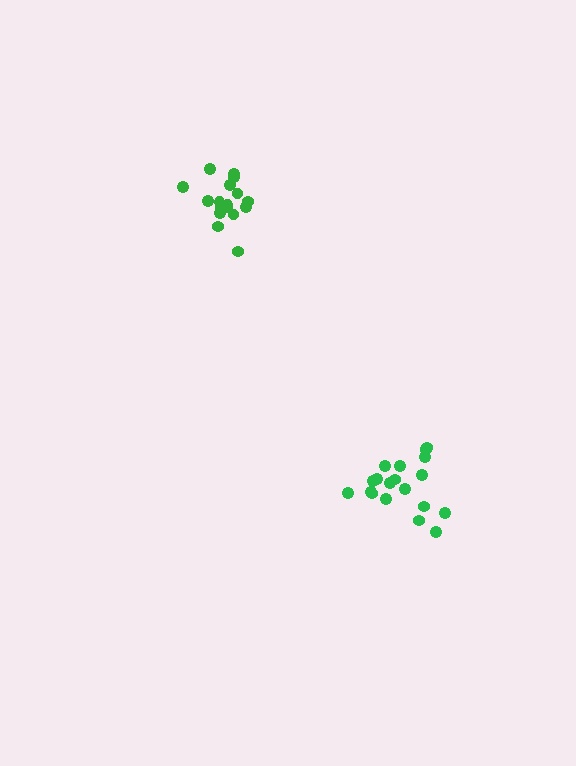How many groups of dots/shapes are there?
There are 2 groups.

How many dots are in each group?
Group 1: 18 dots, Group 2: 19 dots (37 total).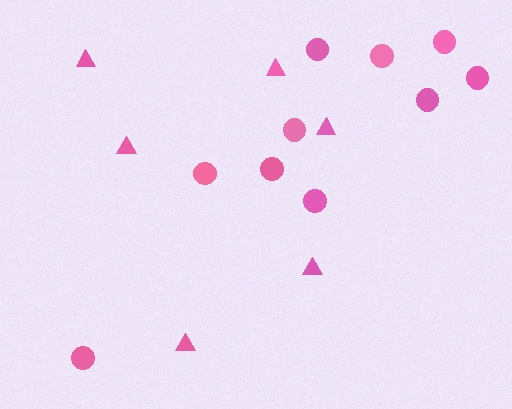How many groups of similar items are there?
There are 2 groups: one group of triangles (6) and one group of circles (10).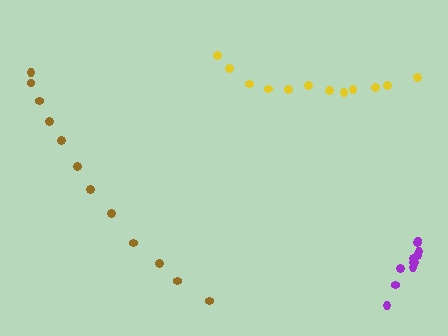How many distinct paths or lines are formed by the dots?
There are 3 distinct paths.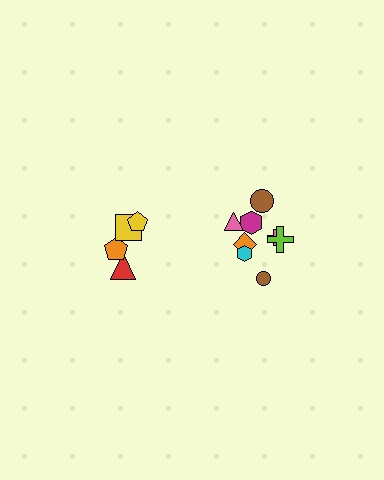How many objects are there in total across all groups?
There are 12 objects.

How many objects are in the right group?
There are 8 objects.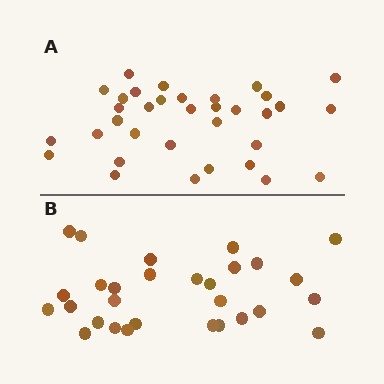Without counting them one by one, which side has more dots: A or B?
Region A (the top region) has more dots.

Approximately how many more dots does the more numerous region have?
Region A has about 5 more dots than region B.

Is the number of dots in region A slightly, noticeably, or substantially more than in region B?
Region A has only slightly more — the two regions are fairly close. The ratio is roughly 1.2 to 1.